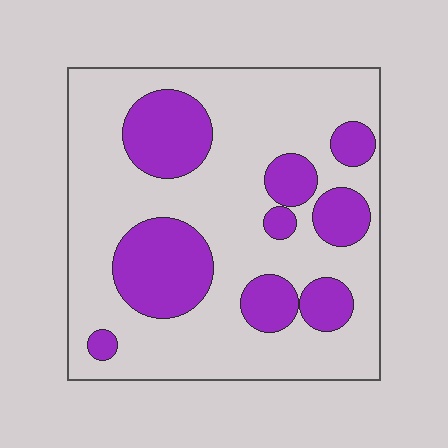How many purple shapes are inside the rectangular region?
9.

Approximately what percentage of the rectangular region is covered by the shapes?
Approximately 30%.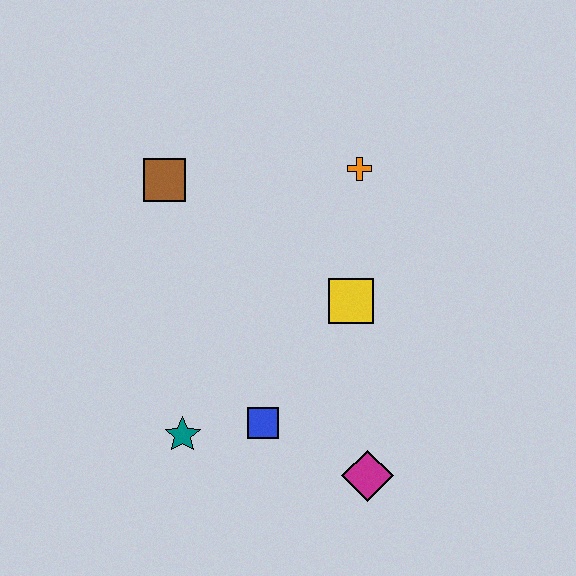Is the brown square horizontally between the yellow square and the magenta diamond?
No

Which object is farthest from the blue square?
The orange cross is farthest from the blue square.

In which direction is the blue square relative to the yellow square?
The blue square is below the yellow square.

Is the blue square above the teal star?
Yes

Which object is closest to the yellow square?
The orange cross is closest to the yellow square.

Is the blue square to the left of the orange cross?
Yes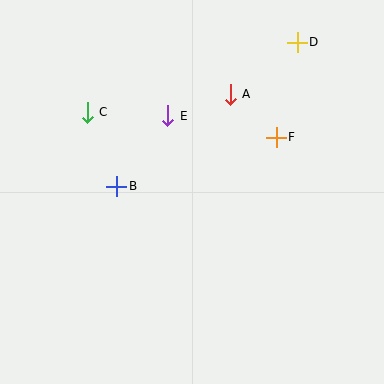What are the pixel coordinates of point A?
Point A is at (230, 94).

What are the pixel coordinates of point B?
Point B is at (117, 186).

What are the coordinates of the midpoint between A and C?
The midpoint between A and C is at (159, 103).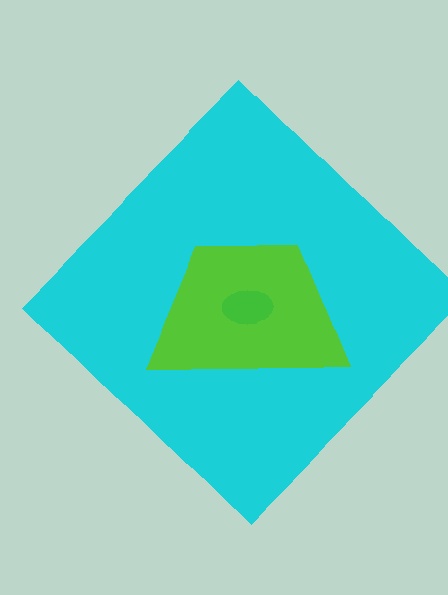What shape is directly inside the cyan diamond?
The lime trapezoid.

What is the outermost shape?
The cyan diamond.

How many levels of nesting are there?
3.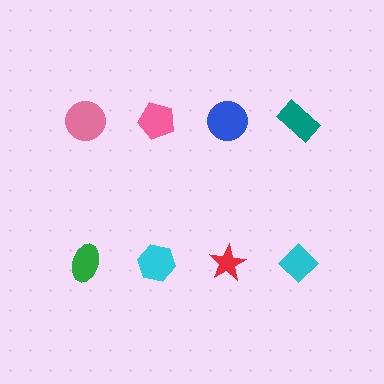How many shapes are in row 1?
4 shapes.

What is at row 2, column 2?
A cyan hexagon.